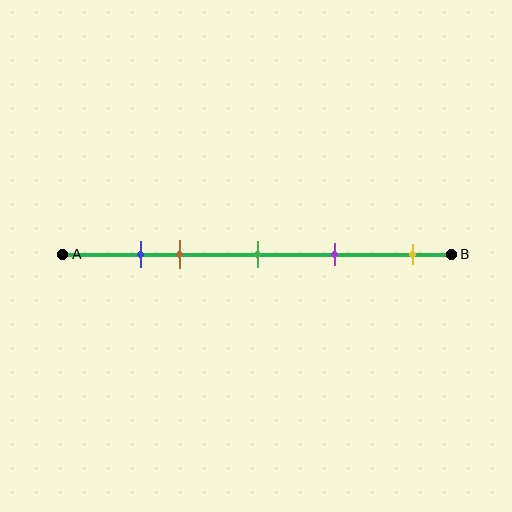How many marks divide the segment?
There are 5 marks dividing the segment.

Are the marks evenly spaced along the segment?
No, the marks are not evenly spaced.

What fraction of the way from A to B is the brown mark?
The brown mark is approximately 30% (0.3) of the way from A to B.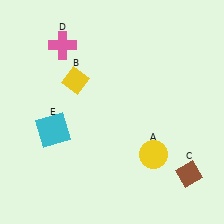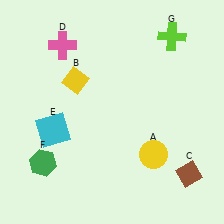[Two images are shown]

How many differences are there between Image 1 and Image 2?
There are 2 differences between the two images.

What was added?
A green hexagon (F), a lime cross (G) were added in Image 2.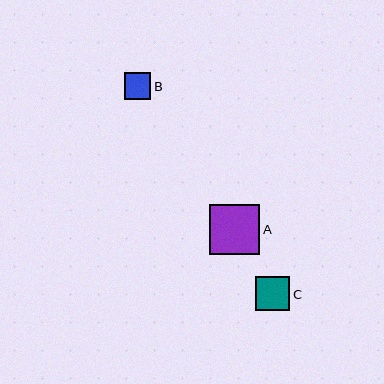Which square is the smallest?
Square B is the smallest with a size of approximately 26 pixels.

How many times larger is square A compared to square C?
Square A is approximately 1.5 times the size of square C.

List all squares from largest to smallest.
From largest to smallest: A, C, B.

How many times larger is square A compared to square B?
Square A is approximately 1.9 times the size of square B.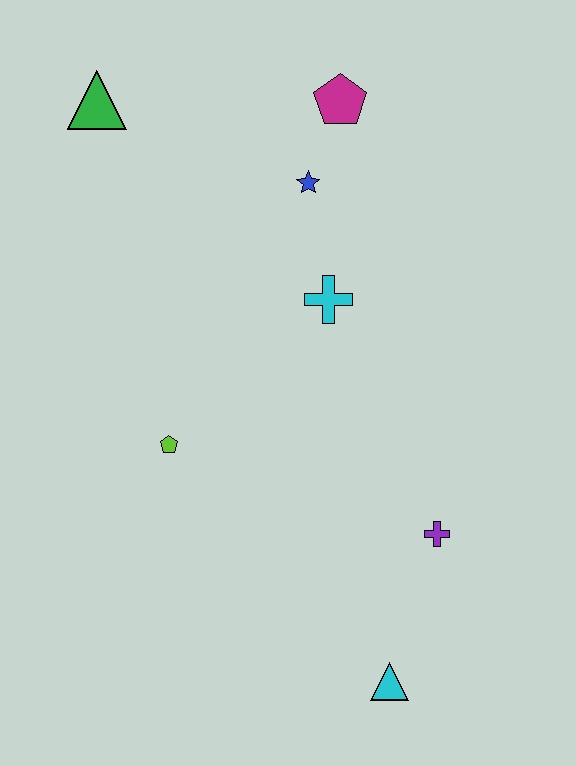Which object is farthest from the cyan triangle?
The green triangle is farthest from the cyan triangle.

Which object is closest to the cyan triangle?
The purple cross is closest to the cyan triangle.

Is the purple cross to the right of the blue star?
Yes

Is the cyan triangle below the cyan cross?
Yes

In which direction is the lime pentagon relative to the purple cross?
The lime pentagon is to the left of the purple cross.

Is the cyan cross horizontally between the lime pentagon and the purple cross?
Yes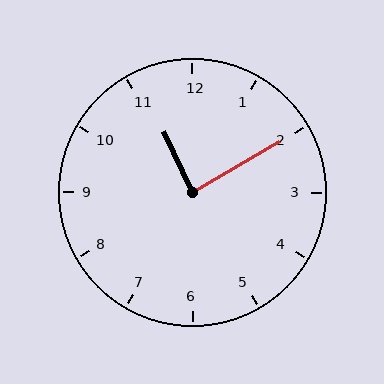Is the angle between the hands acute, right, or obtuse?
It is right.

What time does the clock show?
11:10.